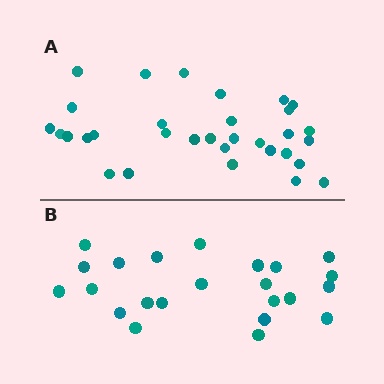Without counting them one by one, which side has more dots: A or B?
Region A (the top region) has more dots.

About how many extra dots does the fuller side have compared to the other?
Region A has roughly 8 or so more dots than region B.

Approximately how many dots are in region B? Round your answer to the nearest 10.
About 20 dots. (The exact count is 23, which rounds to 20.)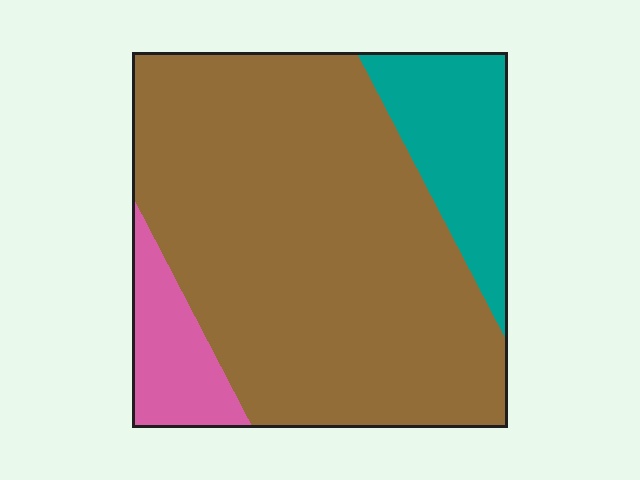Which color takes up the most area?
Brown, at roughly 75%.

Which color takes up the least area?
Pink, at roughly 10%.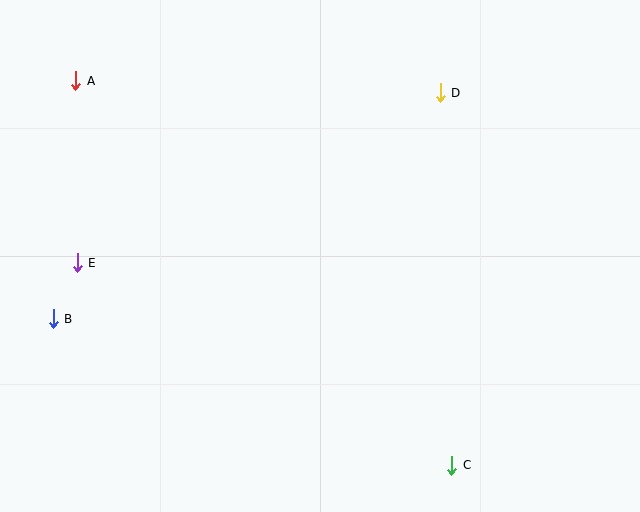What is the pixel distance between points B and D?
The distance between B and D is 448 pixels.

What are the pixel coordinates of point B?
Point B is at (53, 319).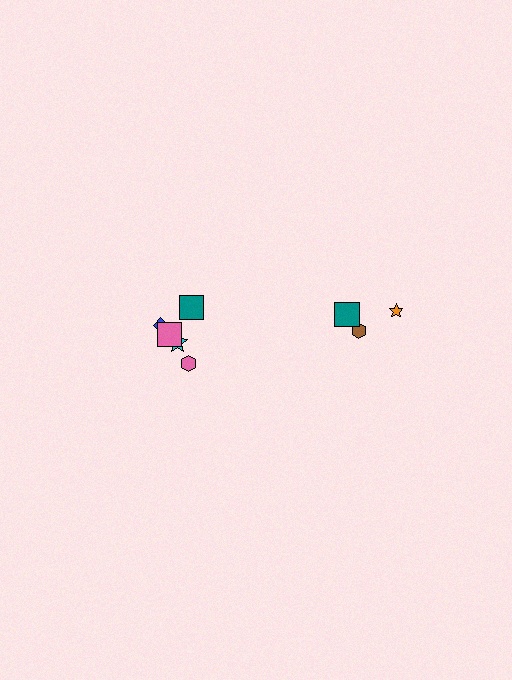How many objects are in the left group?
There are 5 objects.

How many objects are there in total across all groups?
There are 8 objects.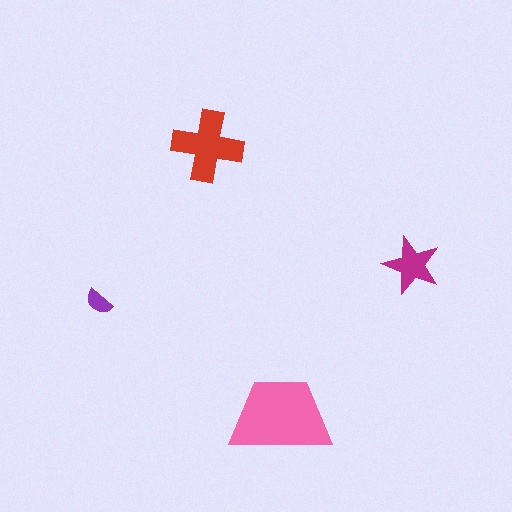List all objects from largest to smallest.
The pink trapezoid, the red cross, the magenta star, the purple semicircle.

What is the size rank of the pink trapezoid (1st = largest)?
1st.